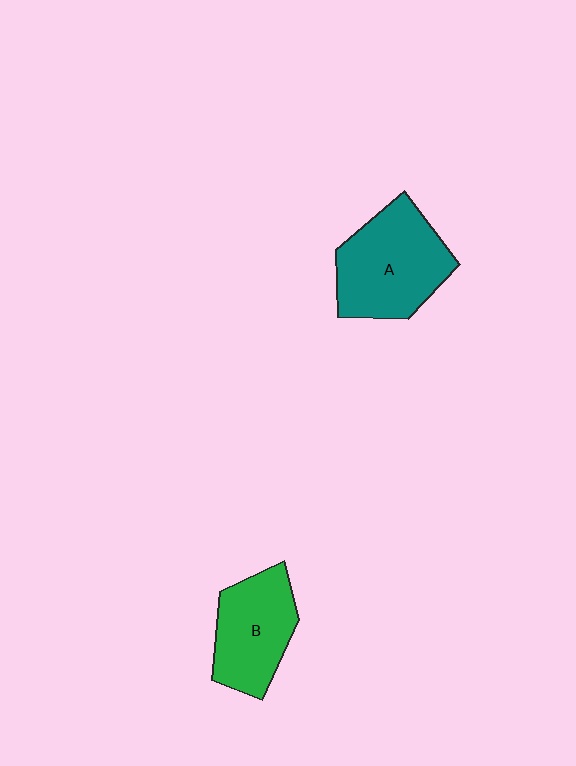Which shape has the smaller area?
Shape B (green).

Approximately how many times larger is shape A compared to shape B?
Approximately 1.3 times.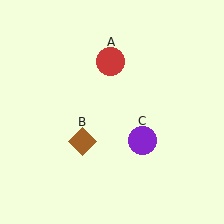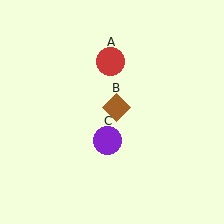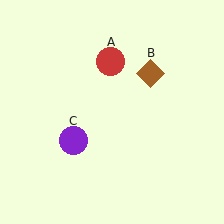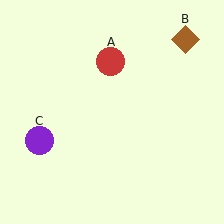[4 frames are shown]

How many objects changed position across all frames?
2 objects changed position: brown diamond (object B), purple circle (object C).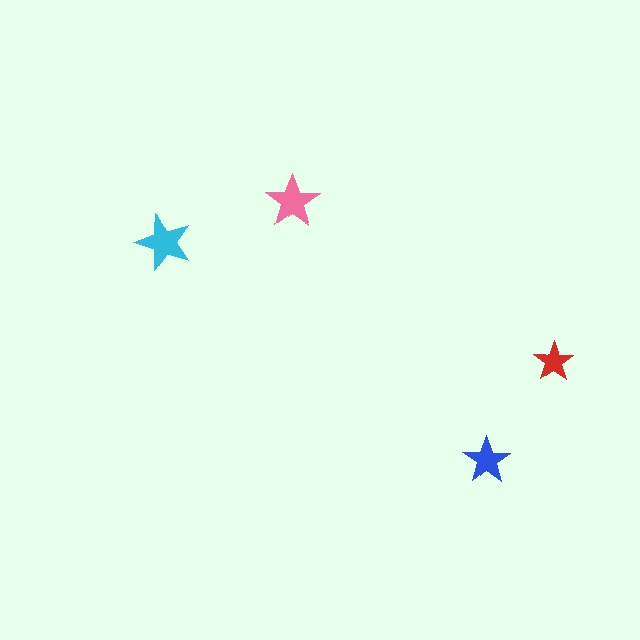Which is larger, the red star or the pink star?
The pink one.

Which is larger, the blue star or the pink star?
The pink one.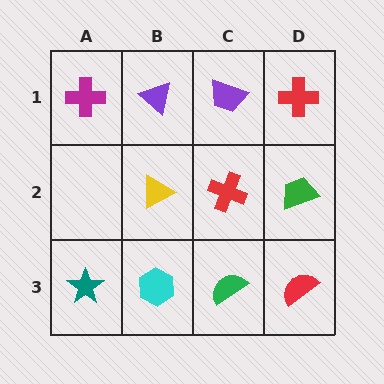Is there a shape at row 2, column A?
No, that cell is empty.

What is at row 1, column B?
A purple triangle.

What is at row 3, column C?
A green semicircle.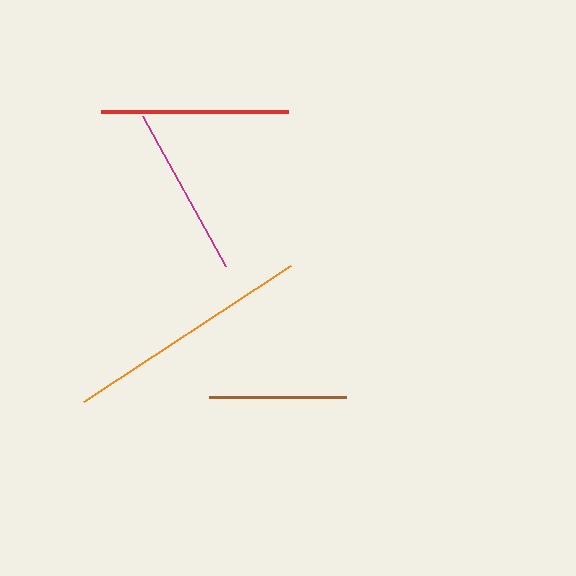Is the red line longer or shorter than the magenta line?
The red line is longer than the magenta line.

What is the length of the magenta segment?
The magenta segment is approximately 171 pixels long.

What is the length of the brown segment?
The brown segment is approximately 137 pixels long.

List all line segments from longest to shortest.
From longest to shortest: orange, red, magenta, brown.